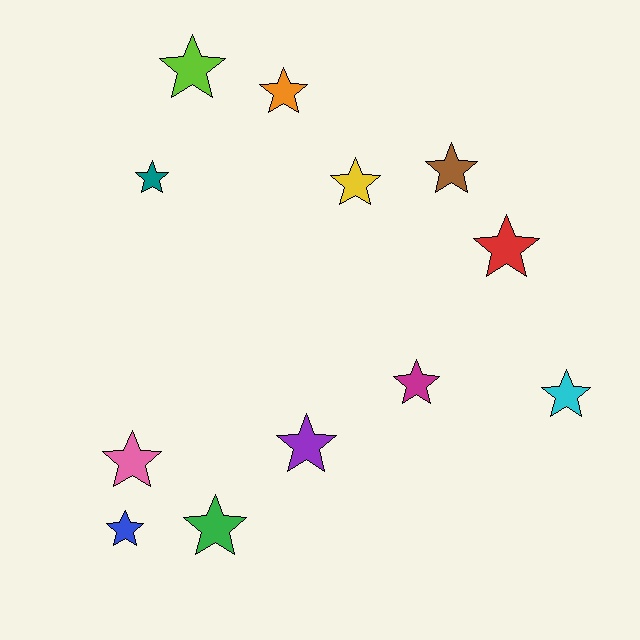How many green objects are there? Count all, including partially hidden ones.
There is 1 green object.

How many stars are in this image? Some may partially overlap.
There are 12 stars.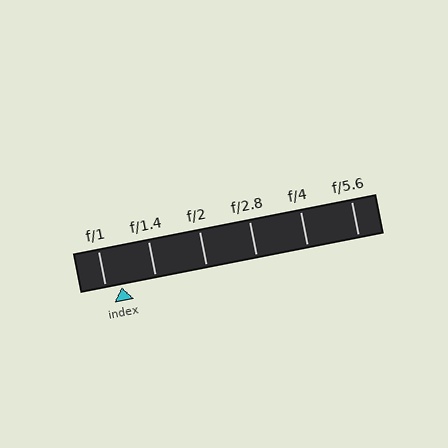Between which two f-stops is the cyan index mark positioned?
The index mark is between f/1 and f/1.4.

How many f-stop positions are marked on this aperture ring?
There are 6 f-stop positions marked.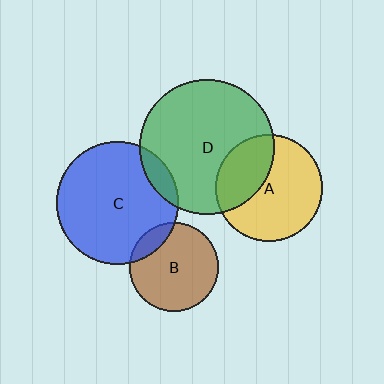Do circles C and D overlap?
Yes.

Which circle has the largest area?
Circle D (green).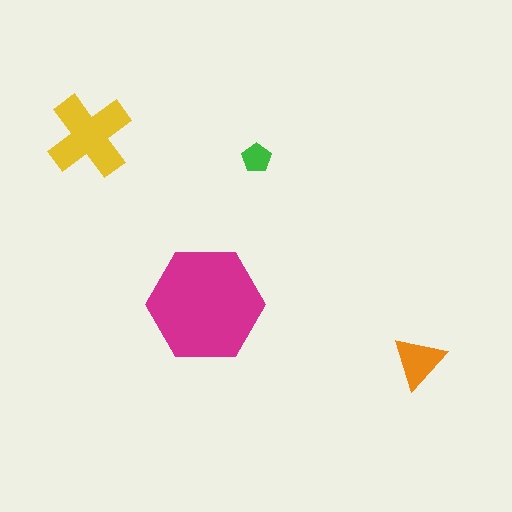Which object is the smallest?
The green pentagon.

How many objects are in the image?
There are 4 objects in the image.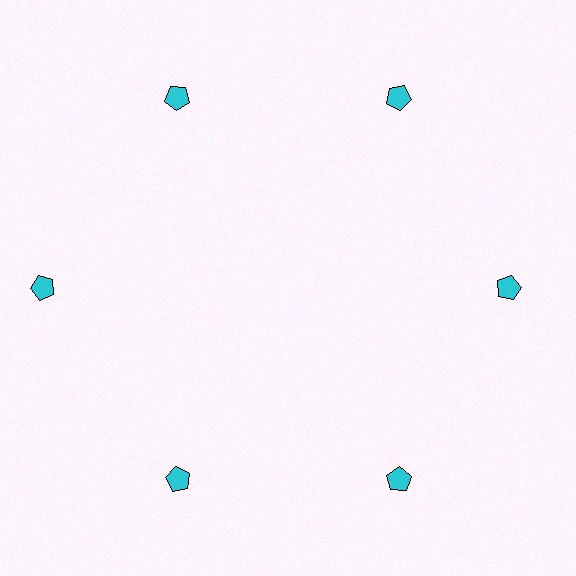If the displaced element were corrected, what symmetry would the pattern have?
It would have 6-fold rotational symmetry — the pattern would map onto itself every 60 degrees.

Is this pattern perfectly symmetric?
No. The 6 cyan pentagons are arranged in a ring, but one element near the 9 o'clock position is pushed outward from the center, breaking the 6-fold rotational symmetry.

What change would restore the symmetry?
The symmetry would be restored by moving it inward, back onto the ring so that all 6 pentagons sit at equal angles and equal distance from the center.